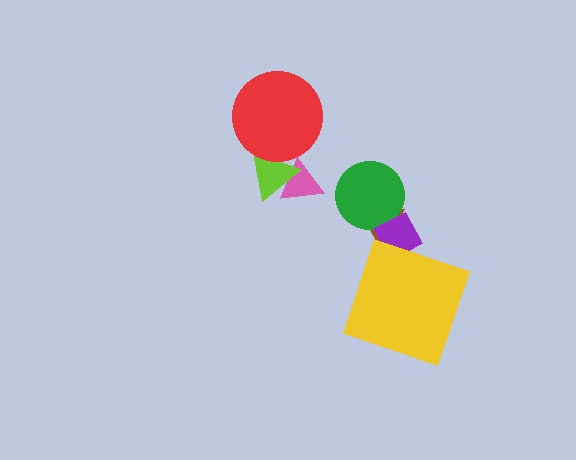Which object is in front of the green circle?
The purple diamond is in front of the green circle.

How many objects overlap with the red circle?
1 object overlaps with the red circle.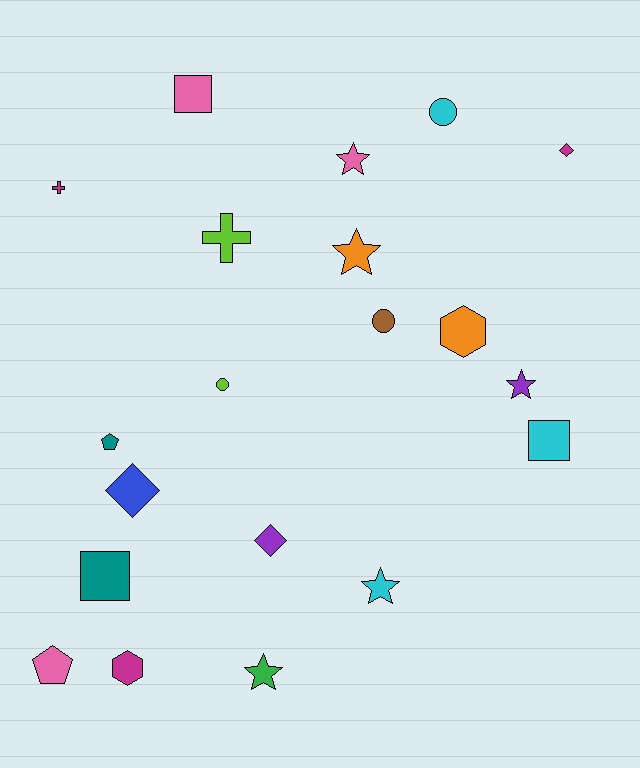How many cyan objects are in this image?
There are 3 cyan objects.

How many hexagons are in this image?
There are 2 hexagons.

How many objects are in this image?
There are 20 objects.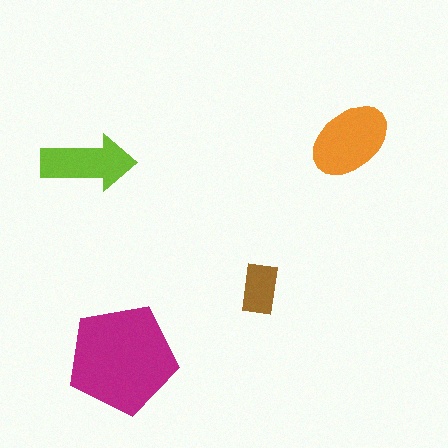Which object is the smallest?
The brown rectangle.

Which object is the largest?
The magenta pentagon.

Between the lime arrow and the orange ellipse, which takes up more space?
The orange ellipse.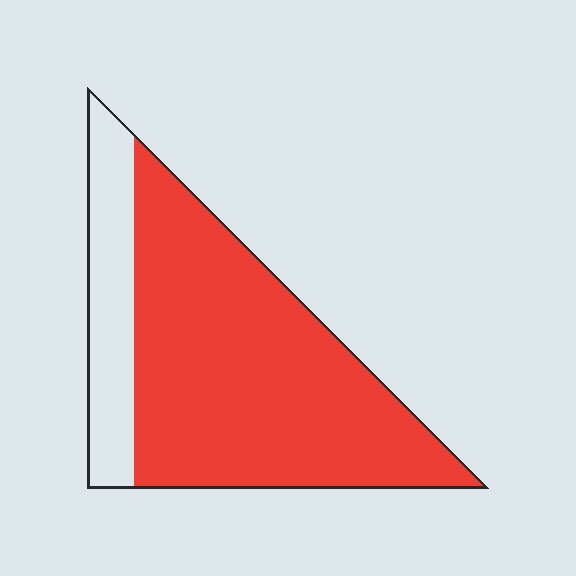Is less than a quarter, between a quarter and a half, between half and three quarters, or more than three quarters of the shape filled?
More than three quarters.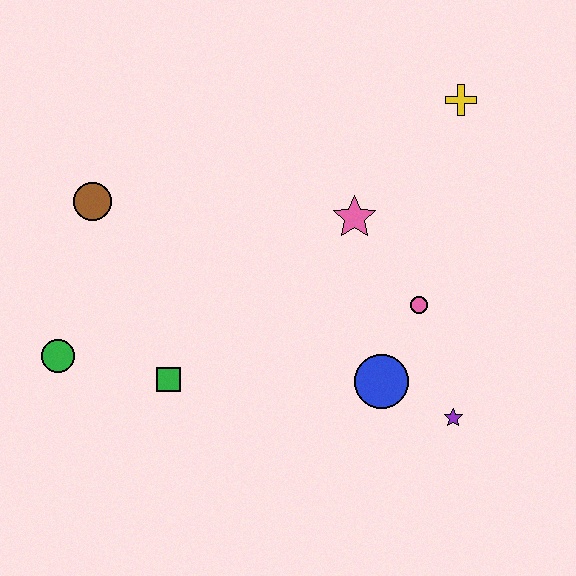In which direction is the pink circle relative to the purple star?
The pink circle is above the purple star.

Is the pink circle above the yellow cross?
No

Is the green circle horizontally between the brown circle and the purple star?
No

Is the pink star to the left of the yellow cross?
Yes